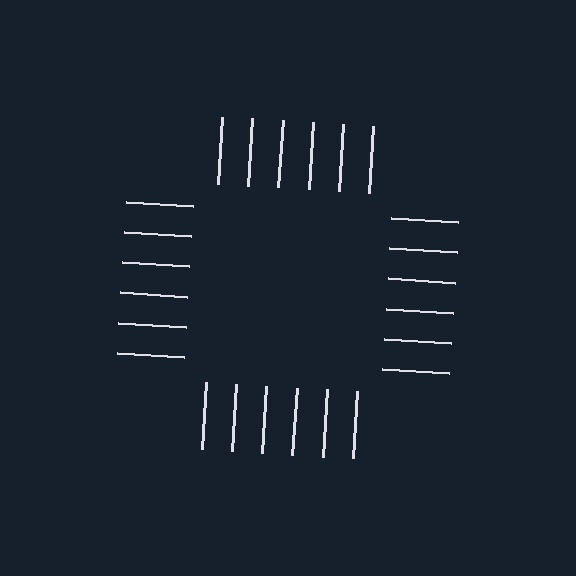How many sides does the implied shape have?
4 sides — the line-ends trace a square.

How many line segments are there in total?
24 — 6 along each of the 4 edges.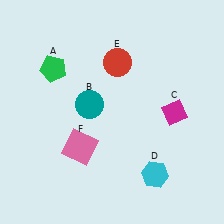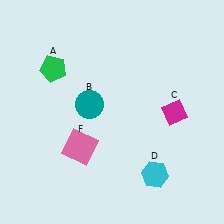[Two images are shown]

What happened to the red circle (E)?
The red circle (E) was removed in Image 2. It was in the top-right area of Image 1.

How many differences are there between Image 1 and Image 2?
There is 1 difference between the two images.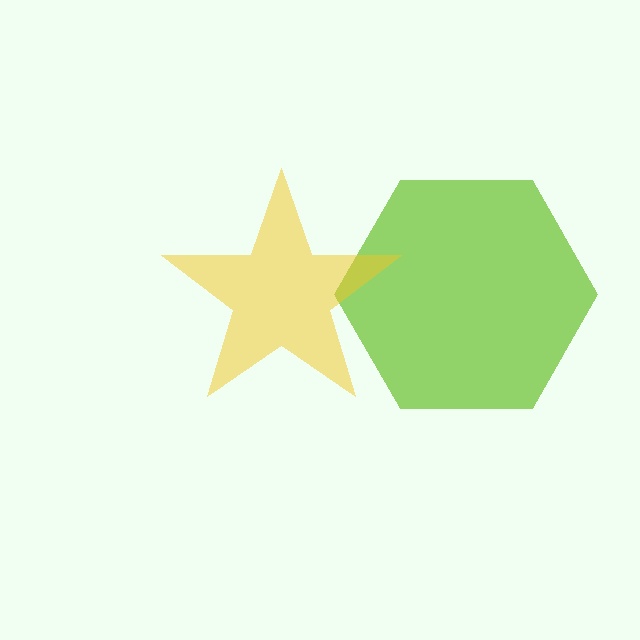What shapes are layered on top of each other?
The layered shapes are: a lime hexagon, a yellow star.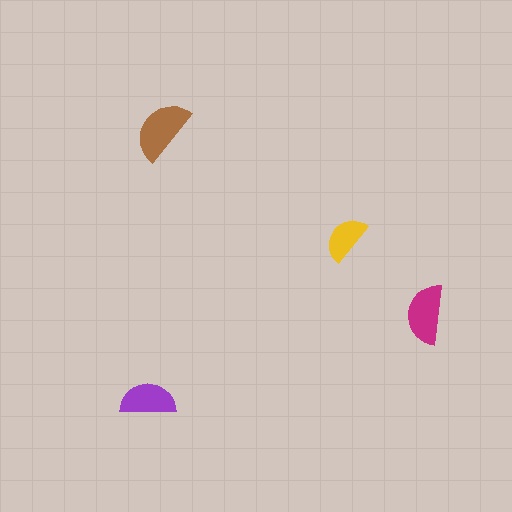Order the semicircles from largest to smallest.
the brown one, the magenta one, the purple one, the yellow one.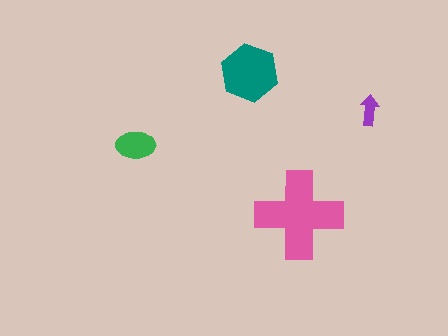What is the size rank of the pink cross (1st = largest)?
1st.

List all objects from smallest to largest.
The purple arrow, the green ellipse, the teal hexagon, the pink cross.